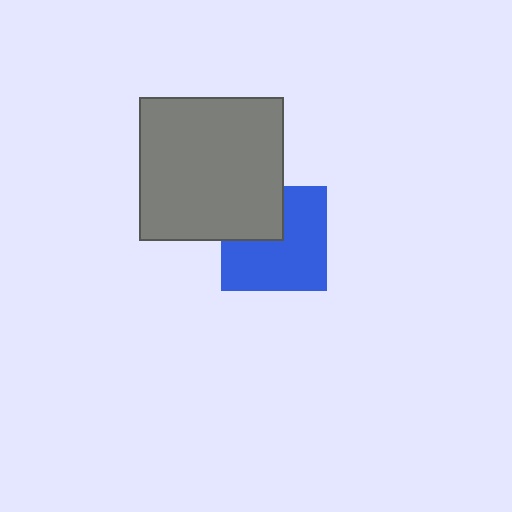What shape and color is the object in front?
The object in front is a gray square.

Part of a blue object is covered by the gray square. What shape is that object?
It is a square.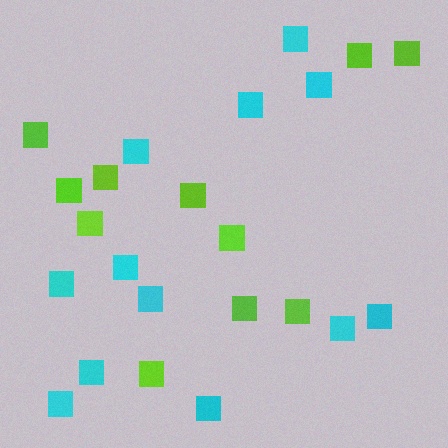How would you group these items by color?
There are 2 groups: one group of lime squares (11) and one group of cyan squares (12).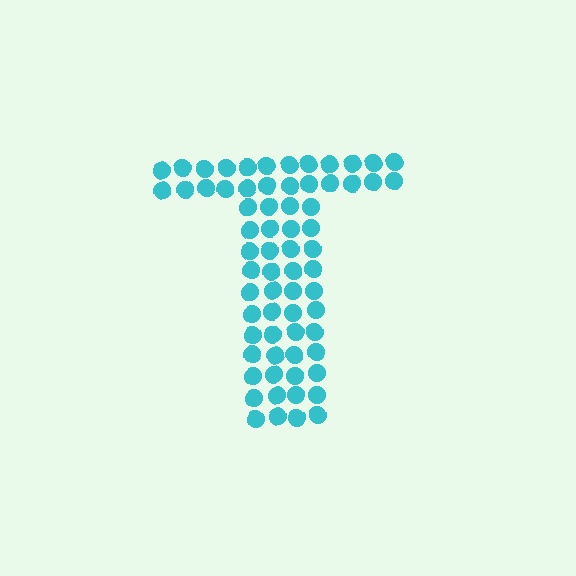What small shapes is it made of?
It is made of small circles.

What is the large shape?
The large shape is the letter T.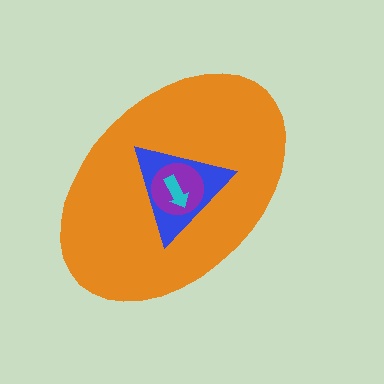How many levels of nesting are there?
4.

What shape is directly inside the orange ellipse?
The blue triangle.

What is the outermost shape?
The orange ellipse.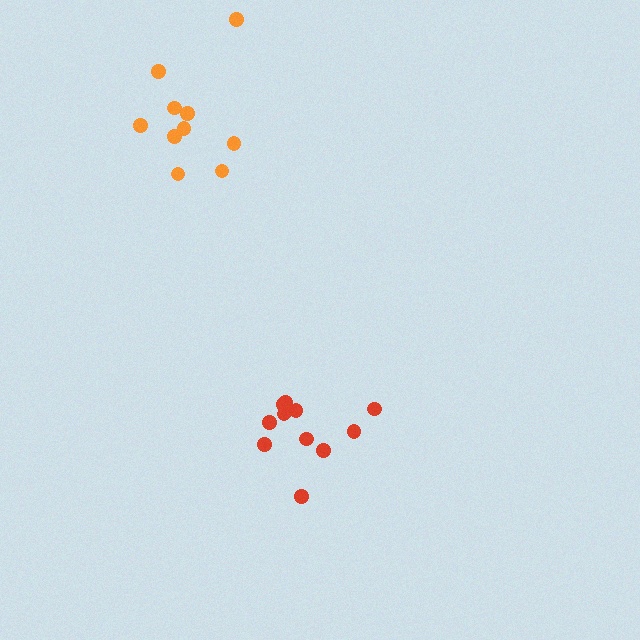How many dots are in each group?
Group 1: 12 dots, Group 2: 10 dots (22 total).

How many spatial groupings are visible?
There are 2 spatial groupings.